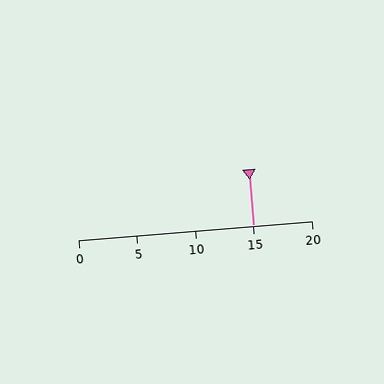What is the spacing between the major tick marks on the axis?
The major ticks are spaced 5 apart.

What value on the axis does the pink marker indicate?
The marker indicates approximately 15.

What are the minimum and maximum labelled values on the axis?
The axis runs from 0 to 20.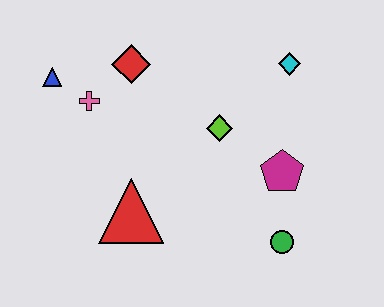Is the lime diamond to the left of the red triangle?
No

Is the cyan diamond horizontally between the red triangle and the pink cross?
No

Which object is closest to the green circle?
The magenta pentagon is closest to the green circle.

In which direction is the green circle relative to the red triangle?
The green circle is to the right of the red triangle.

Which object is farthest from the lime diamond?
The blue triangle is farthest from the lime diamond.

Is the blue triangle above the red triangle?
Yes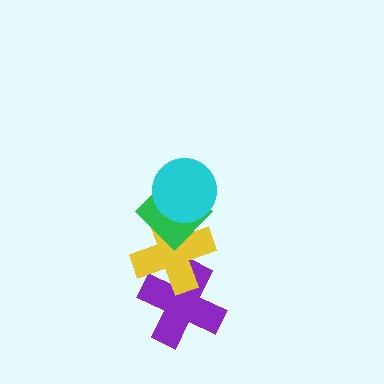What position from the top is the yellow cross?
The yellow cross is 3rd from the top.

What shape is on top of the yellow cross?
The green diamond is on top of the yellow cross.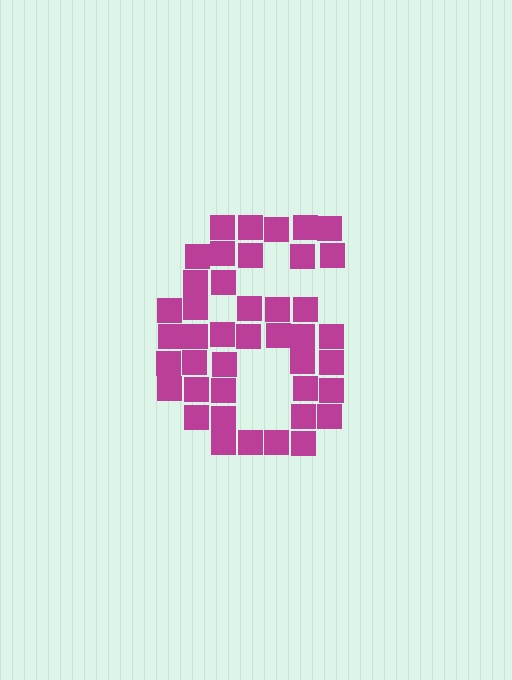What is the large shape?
The large shape is the digit 6.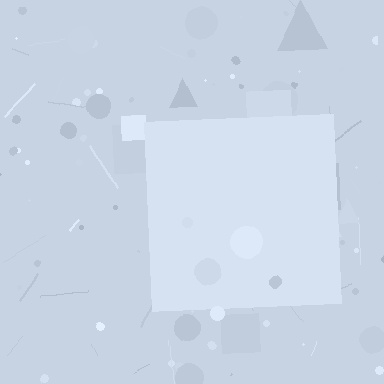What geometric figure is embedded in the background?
A square is embedded in the background.